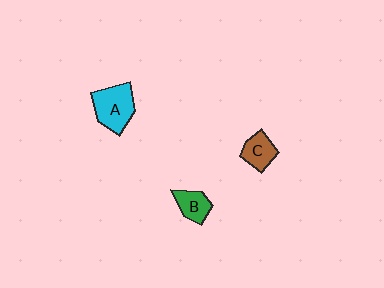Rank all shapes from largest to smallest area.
From largest to smallest: A (cyan), C (brown), B (green).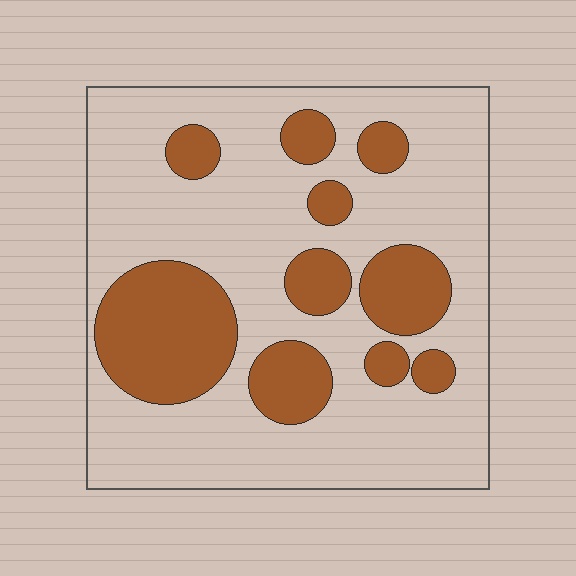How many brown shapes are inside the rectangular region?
10.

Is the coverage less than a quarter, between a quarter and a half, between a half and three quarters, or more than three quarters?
Between a quarter and a half.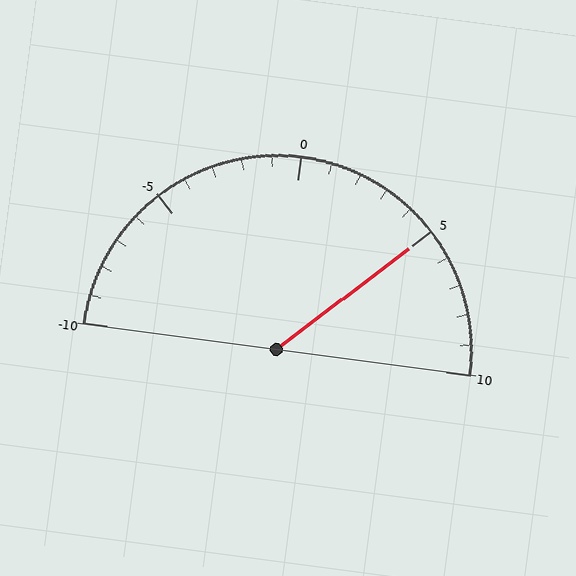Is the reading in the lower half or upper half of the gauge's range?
The reading is in the upper half of the range (-10 to 10).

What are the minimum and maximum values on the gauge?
The gauge ranges from -10 to 10.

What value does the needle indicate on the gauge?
The needle indicates approximately 5.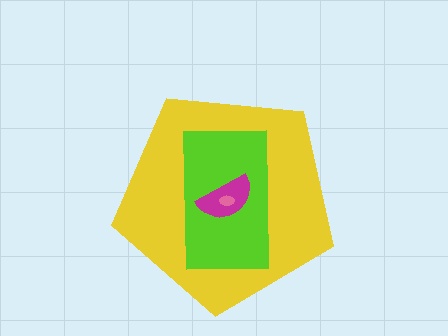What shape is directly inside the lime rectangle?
The magenta semicircle.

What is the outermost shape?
The yellow pentagon.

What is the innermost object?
The pink ellipse.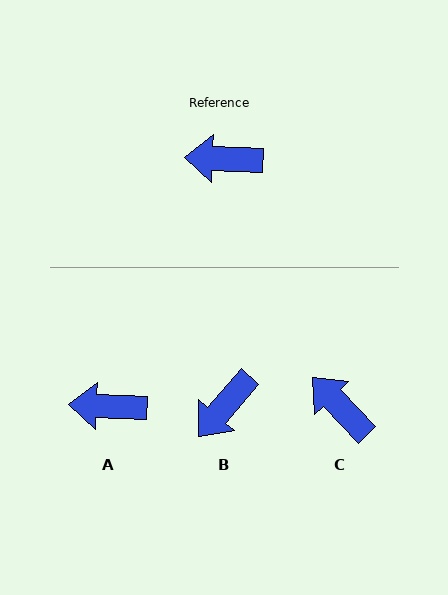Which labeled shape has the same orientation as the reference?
A.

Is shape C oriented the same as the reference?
No, it is off by about 44 degrees.